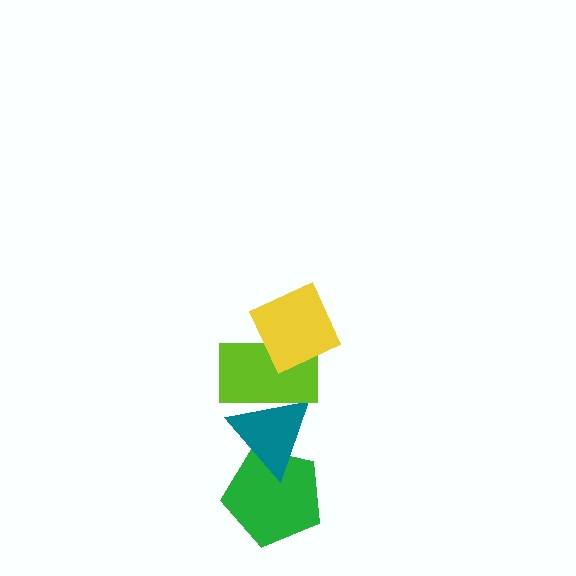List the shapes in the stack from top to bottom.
From top to bottom: the yellow diamond, the lime rectangle, the teal triangle, the green pentagon.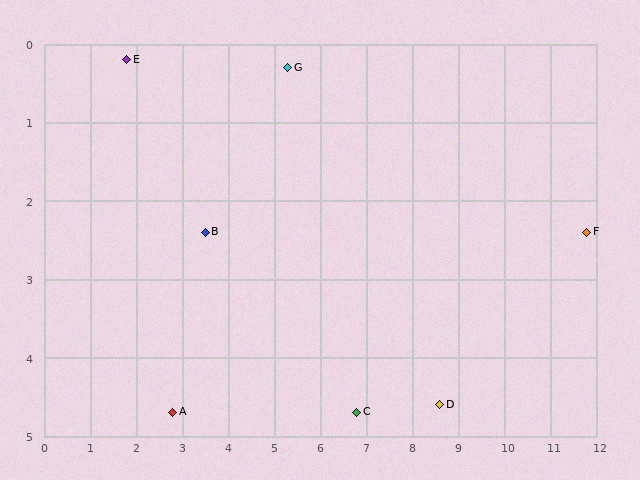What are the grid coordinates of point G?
Point G is at approximately (5.3, 0.3).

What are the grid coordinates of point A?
Point A is at approximately (2.8, 4.7).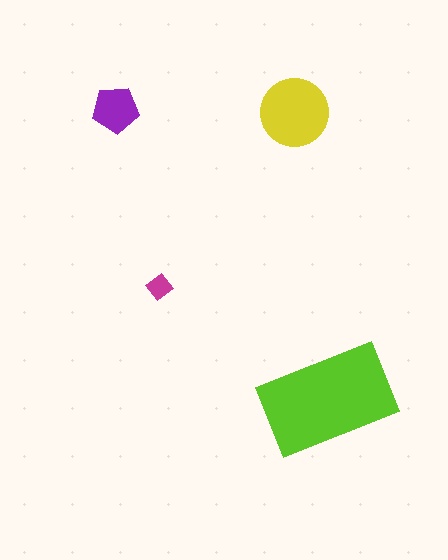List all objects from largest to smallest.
The lime rectangle, the yellow circle, the purple pentagon, the magenta diamond.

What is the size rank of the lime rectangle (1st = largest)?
1st.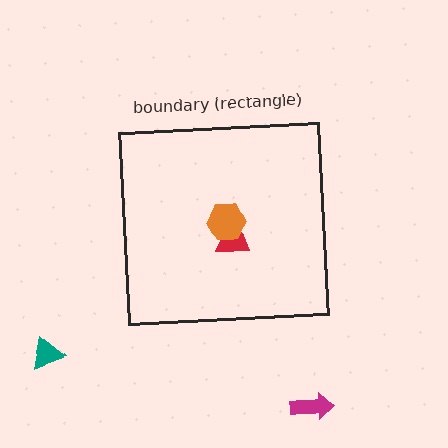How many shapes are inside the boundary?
2 inside, 2 outside.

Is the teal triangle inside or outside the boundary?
Outside.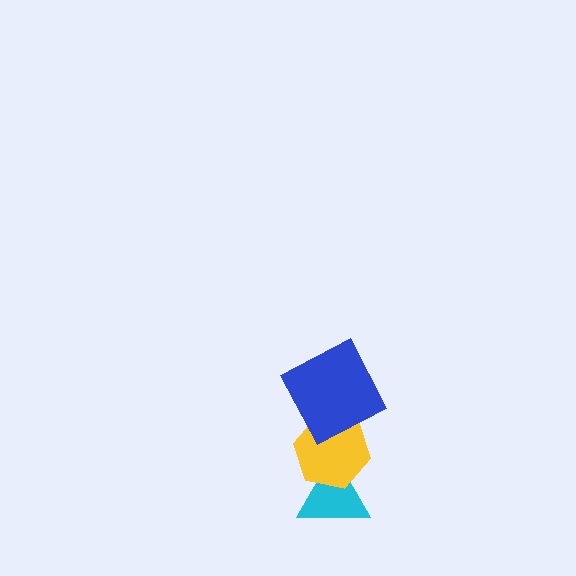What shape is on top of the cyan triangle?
The yellow hexagon is on top of the cyan triangle.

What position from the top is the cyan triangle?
The cyan triangle is 3rd from the top.